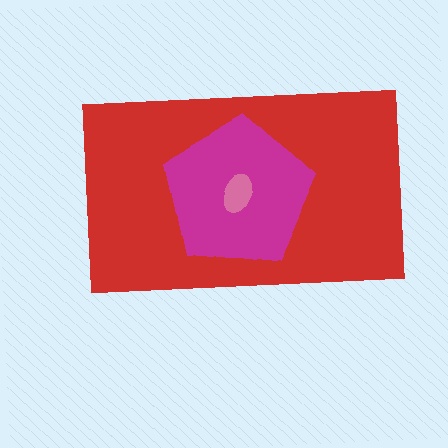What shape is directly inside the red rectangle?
The magenta pentagon.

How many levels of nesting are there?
3.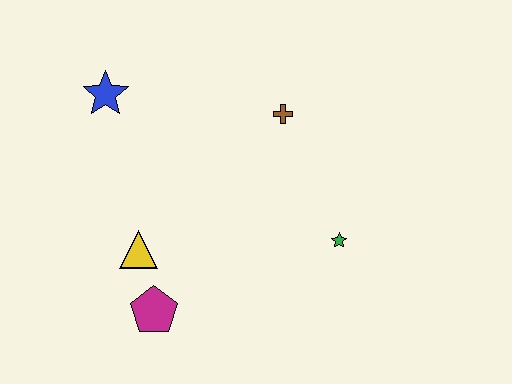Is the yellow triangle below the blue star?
Yes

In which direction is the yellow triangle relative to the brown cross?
The yellow triangle is to the left of the brown cross.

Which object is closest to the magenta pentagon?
The yellow triangle is closest to the magenta pentagon.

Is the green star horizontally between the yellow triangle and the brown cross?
No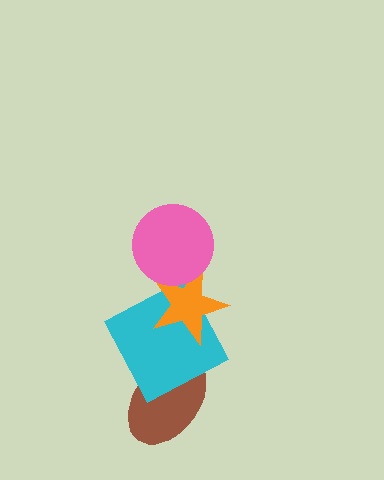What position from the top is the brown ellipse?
The brown ellipse is 4th from the top.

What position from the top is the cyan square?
The cyan square is 3rd from the top.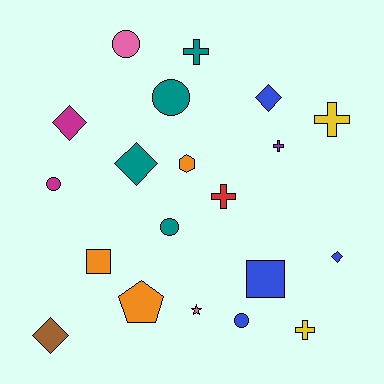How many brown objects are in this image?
There is 1 brown object.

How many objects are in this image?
There are 20 objects.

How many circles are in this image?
There are 5 circles.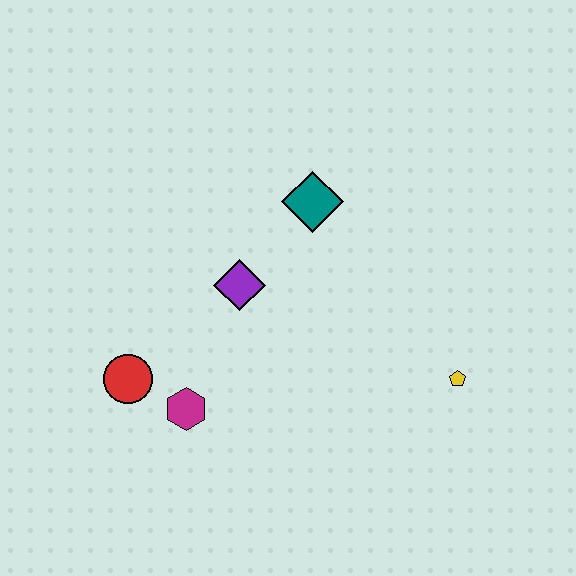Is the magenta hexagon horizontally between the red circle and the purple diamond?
Yes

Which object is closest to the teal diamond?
The purple diamond is closest to the teal diamond.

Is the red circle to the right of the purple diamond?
No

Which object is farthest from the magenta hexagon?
The yellow pentagon is farthest from the magenta hexagon.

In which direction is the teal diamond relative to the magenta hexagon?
The teal diamond is above the magenta hexagon.